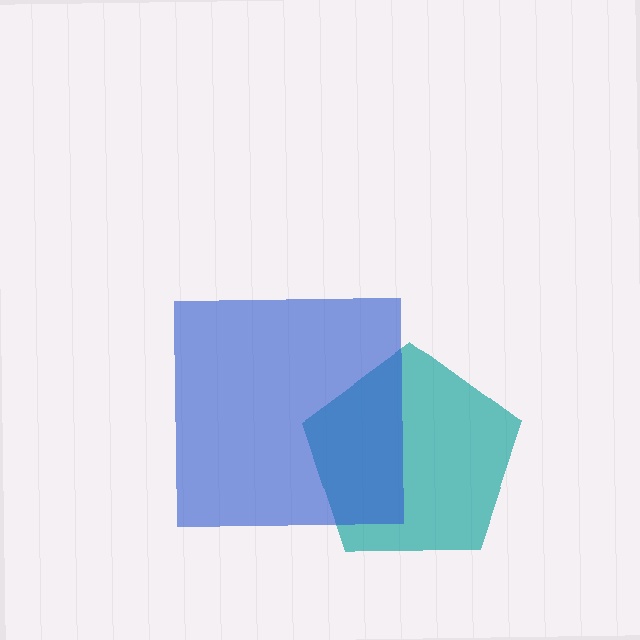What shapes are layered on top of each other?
The layered shapes are: a teal pentagon, a blue square.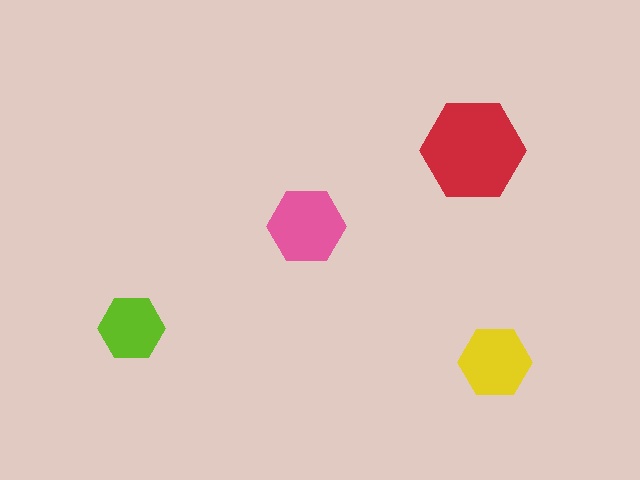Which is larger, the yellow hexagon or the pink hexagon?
The pink one.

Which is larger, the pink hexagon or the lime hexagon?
The pink one.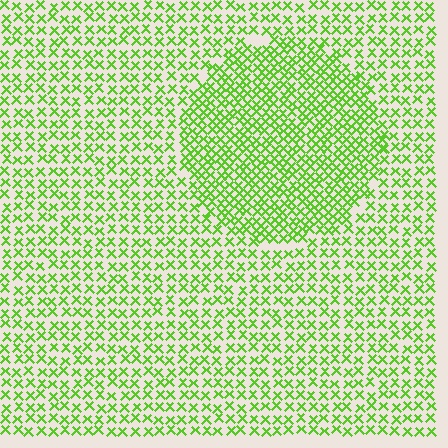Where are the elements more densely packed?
The elements are more densely packed inside the circle boundary.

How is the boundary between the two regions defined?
The boundary is defined by a change in element density (approximately 1.7x ratio). All elements are the same color, size, and shape.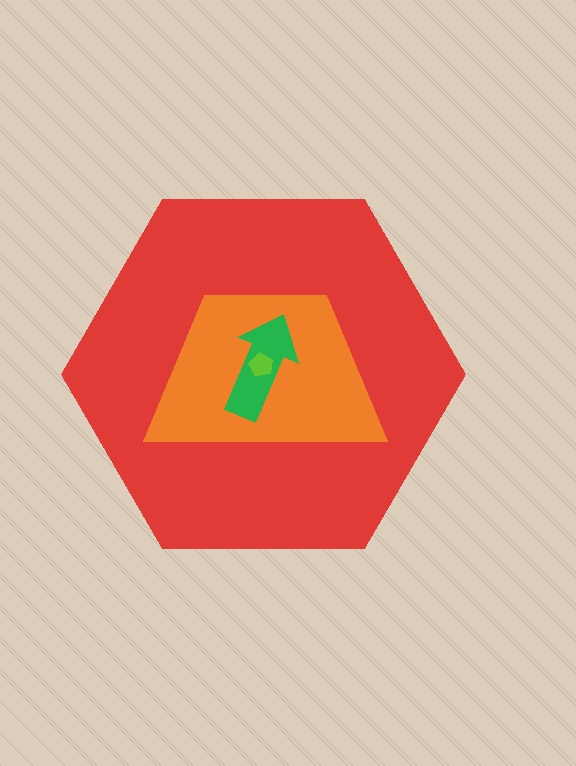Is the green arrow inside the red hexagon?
Yes.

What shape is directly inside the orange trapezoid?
The green arrow.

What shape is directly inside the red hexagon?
The orange trapezoid.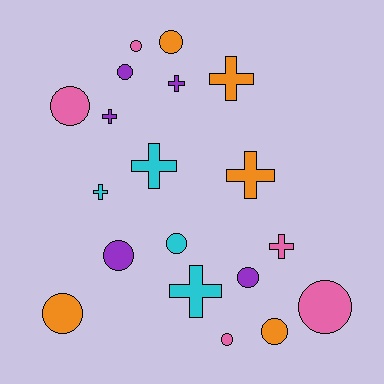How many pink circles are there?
There are 4 pink circles.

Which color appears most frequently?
Orange, with 5 objects.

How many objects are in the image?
There are 19 objects.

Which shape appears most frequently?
Circle, with 11 objects.